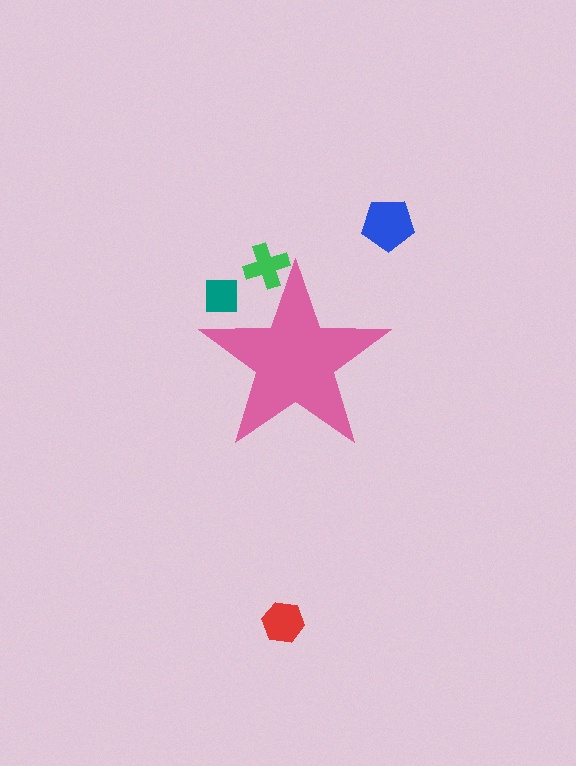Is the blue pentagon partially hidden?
No, the blue pentagon is fully visible.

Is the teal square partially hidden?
Yes, the teal square is partially hidden behind the pink star.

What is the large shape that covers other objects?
A pink star.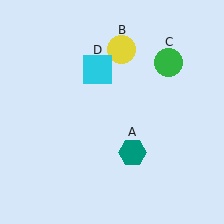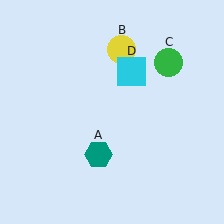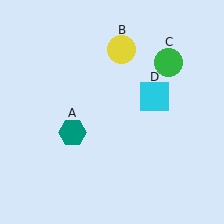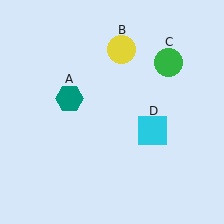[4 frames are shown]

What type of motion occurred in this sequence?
The teal hexagon (object A), cyan square (object D) rotated clockwise around the center of the scene.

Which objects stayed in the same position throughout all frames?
Yellow circle (object B) and green circle (object C) remained stationary.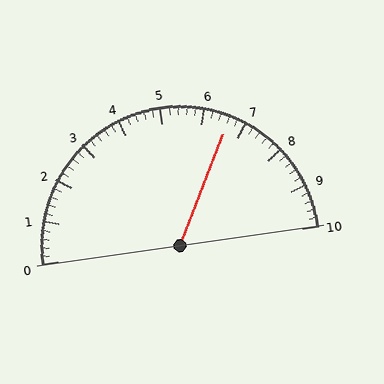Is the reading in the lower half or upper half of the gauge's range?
The reading is in the upper half of the range (0 to 10).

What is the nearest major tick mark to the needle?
The nearest major tick mark is 7.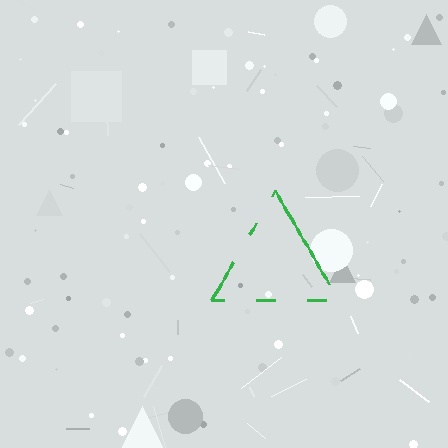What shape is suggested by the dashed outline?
The dashed outline suggests a triangle.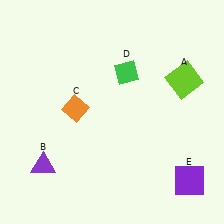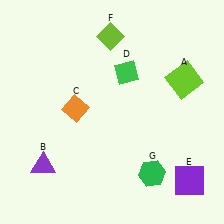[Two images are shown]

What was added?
A lime diamond (F), a green hexagon (G) were added in Image 2.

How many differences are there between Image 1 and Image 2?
There are 2 differences between the two images.